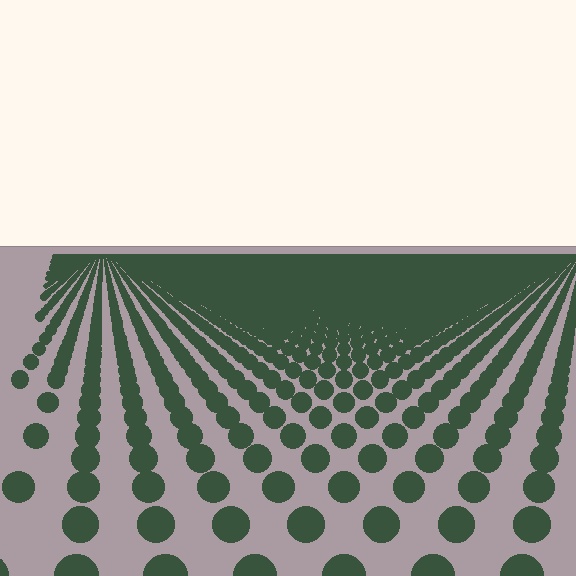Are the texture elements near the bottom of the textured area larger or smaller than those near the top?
Larger. Near the bottom, elements are closer to the viewer and appear at a bigger on-screen size.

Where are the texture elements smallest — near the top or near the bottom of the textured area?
Near the top.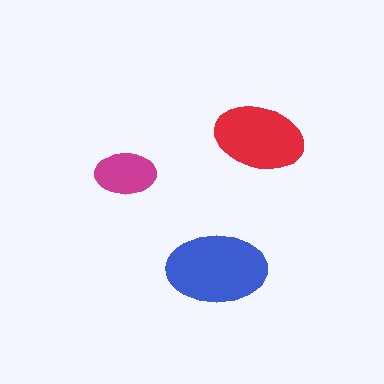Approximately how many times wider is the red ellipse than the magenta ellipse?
About 1.5 times wider.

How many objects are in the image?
There are 3 objects in the image.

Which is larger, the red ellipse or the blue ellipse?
The blue one.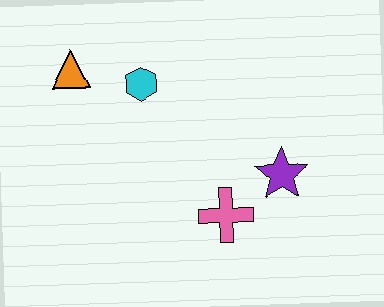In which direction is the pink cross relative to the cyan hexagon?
The pink cross is below the cyan hexagon.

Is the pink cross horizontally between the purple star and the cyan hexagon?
Yes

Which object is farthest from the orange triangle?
The purple star is farthest from the orange triangle.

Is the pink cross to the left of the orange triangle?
No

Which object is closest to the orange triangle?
The cyan hexagon is closest to the orange triangle.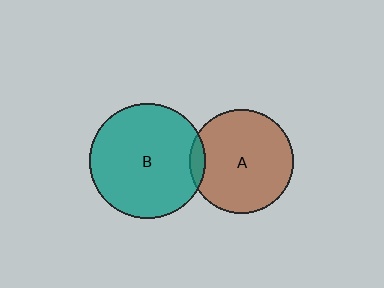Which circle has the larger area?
Circle B (teal).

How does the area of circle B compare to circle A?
Approximately 1.2 times.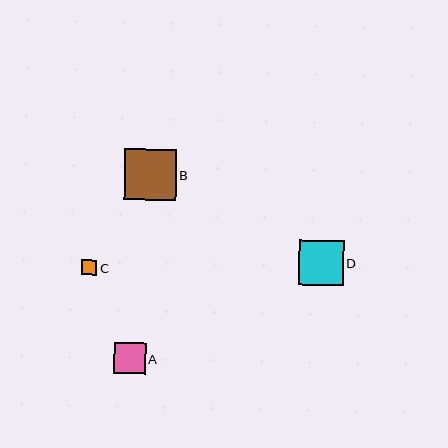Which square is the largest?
Square B is the largest with a size of approximately 52 pixels.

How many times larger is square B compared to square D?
Square B is approximately 1.1 times the size of square D.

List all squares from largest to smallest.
From largest to smallest: B, D, A, C.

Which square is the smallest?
Square C is the smallest with a size of approximately 15 pixels.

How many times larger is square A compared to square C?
Square A is approximately 2.0 times the size of square C.